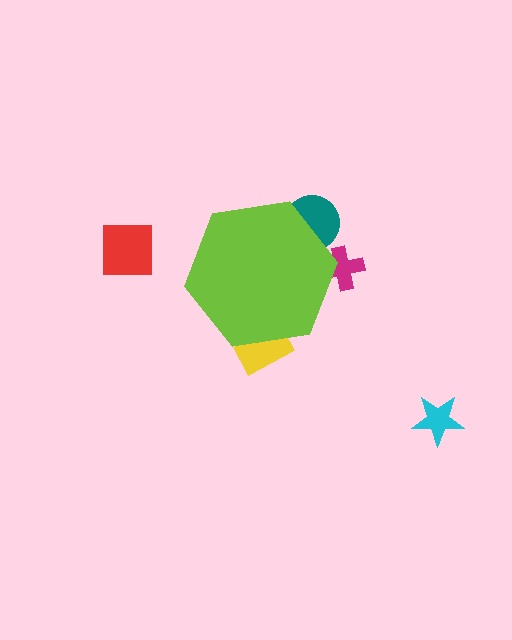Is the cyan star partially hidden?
No, the cyan star is fully visible.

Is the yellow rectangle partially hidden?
Yes, the yellow rectangle is partially hidden behind the lime hexagon.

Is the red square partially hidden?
No, the red square is fully visible.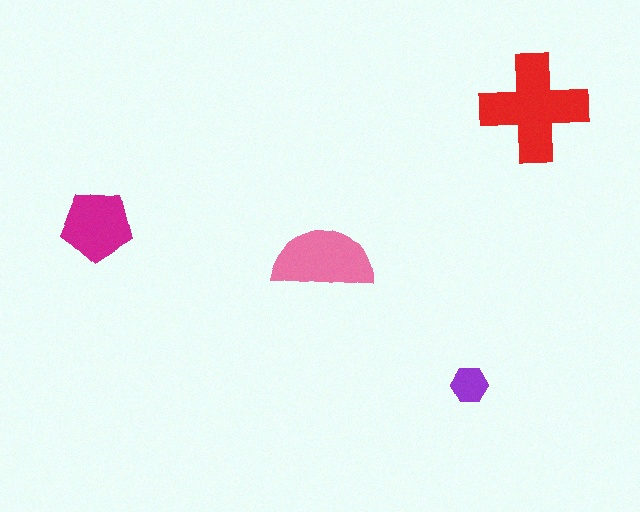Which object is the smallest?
The purple hexagon.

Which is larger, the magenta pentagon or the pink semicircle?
The pink semicircle.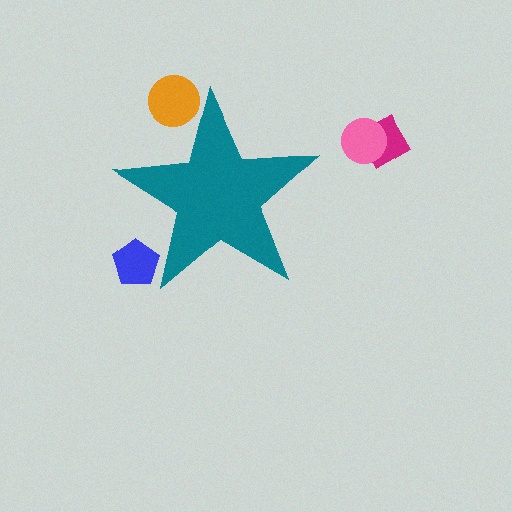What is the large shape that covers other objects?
A teal star.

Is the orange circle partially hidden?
Yes, the orange circle is partially hidden behind the teal star.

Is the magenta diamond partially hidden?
No, the magenta diamond is fully visible.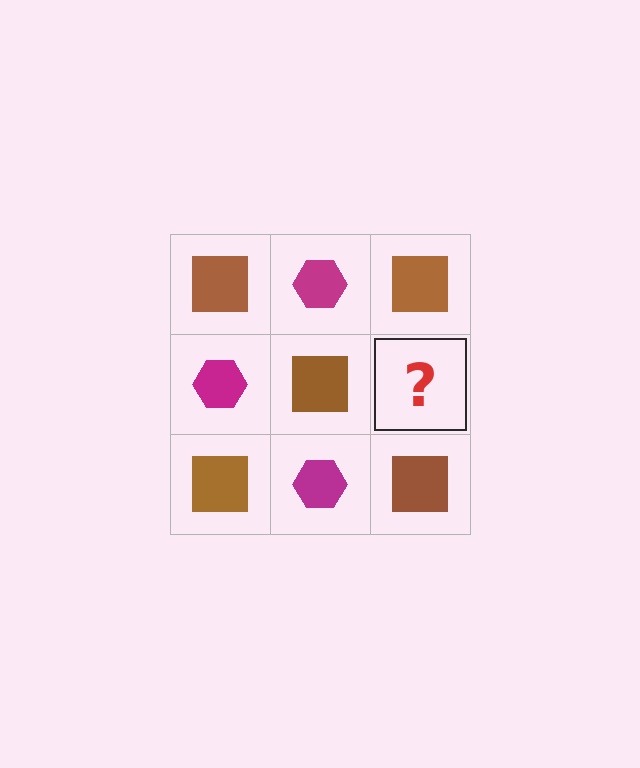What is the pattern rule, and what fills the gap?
The rule is that it alternates brown square and magenta hexagon in a checkerboard pattern. The gap should be filled with a magenta hexagon.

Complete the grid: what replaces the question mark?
The question mark should be replaced with a magenta hexagon.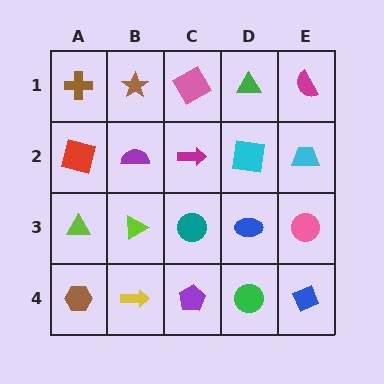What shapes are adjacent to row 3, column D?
A cyan square (row 2, column D), a green circle (row 4, column D), a teal circle (row 3, column C), a pink circle (row 3, column E).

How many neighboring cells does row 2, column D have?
4.